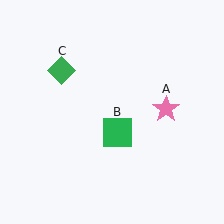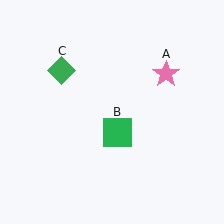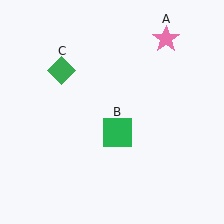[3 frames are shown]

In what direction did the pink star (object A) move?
The pink star (object A) moved up.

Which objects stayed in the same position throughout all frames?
Green square (object B) and green diamond (object C) remained stationary.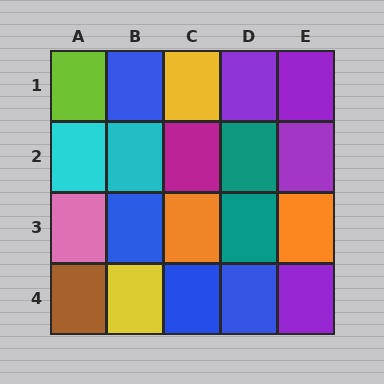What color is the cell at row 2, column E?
Purple.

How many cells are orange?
2 cells are orange.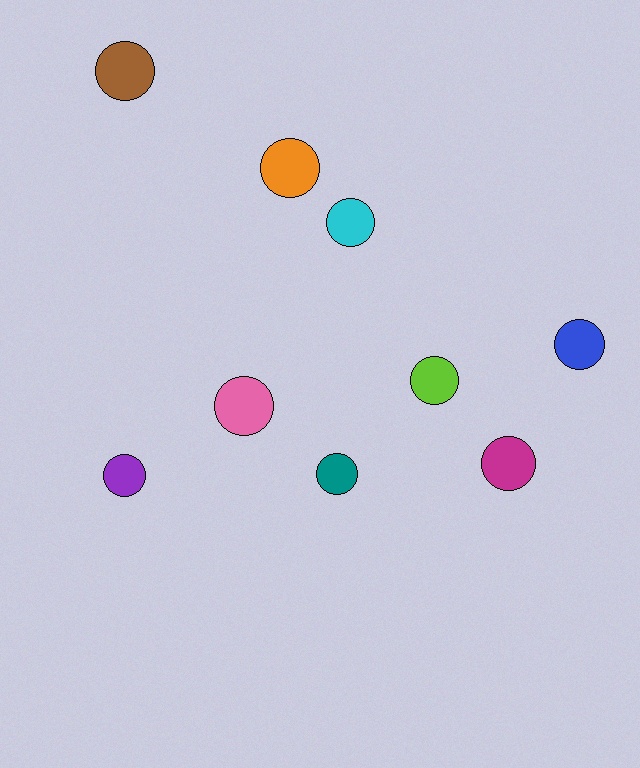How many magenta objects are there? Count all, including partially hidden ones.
There is 1 magenta object.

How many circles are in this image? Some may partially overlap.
There are 9 circles.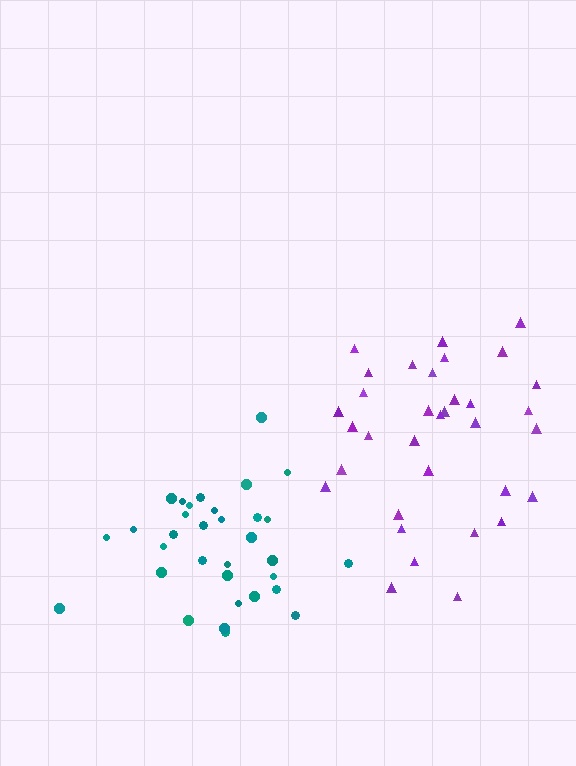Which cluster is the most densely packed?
Purple.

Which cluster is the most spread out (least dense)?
Teal.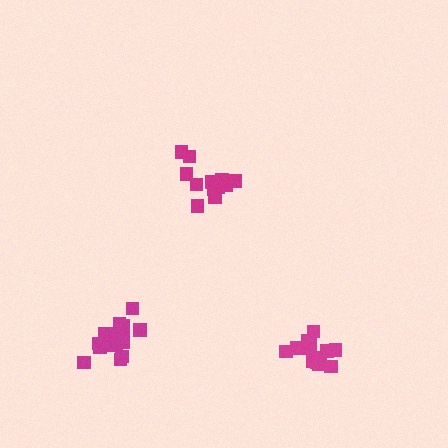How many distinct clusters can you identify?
There are 3 distinct clusters.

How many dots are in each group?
Group 1: 13 dots, Group 2: 17 dots, Group 3: 13 dots (43 total).